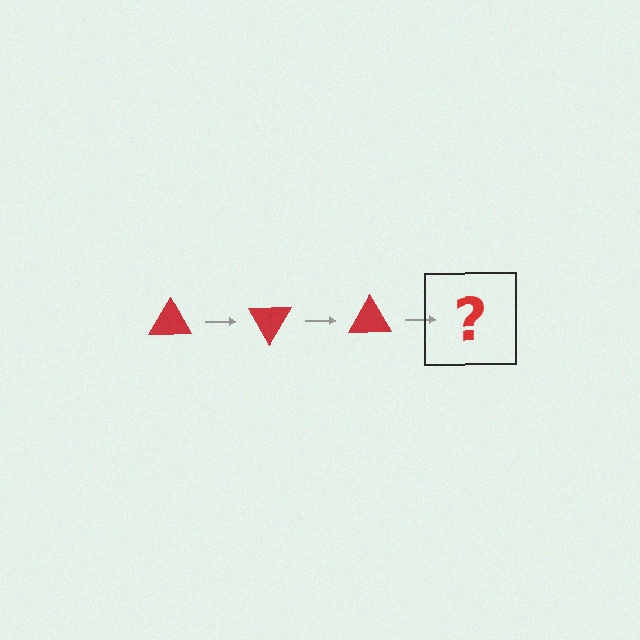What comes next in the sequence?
The next element should be a red triangle rotated 180 degrees.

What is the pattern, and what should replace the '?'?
The pattern is that the triangle rotates 60 degrees each step. The '?' should be a red triangle rotated 180 degrees.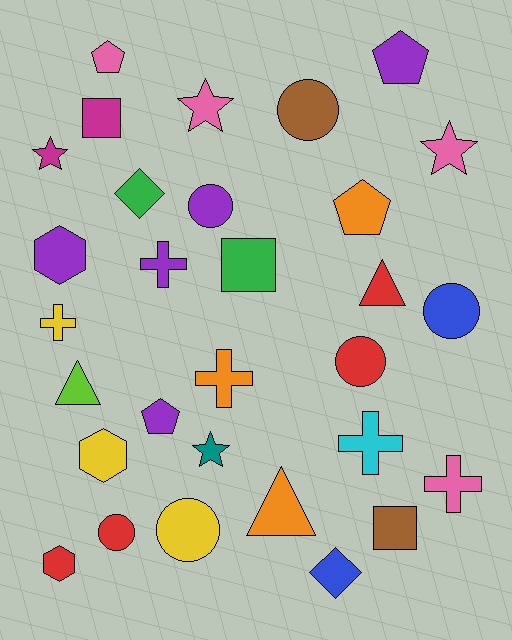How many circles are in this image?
There are 6 circles.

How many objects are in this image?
There are 30 objects.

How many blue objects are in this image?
There are 2 blue objects.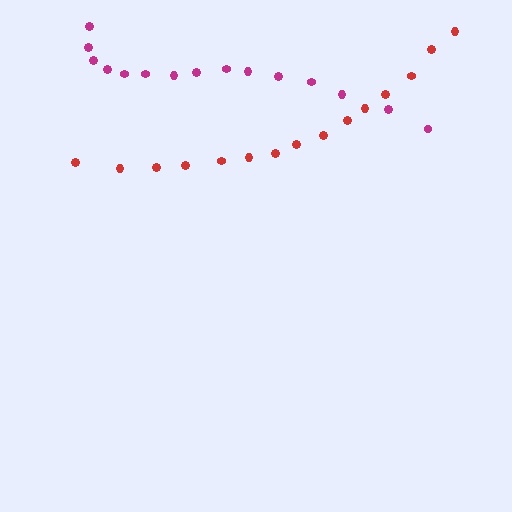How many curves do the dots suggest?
There are 2 distinct paths.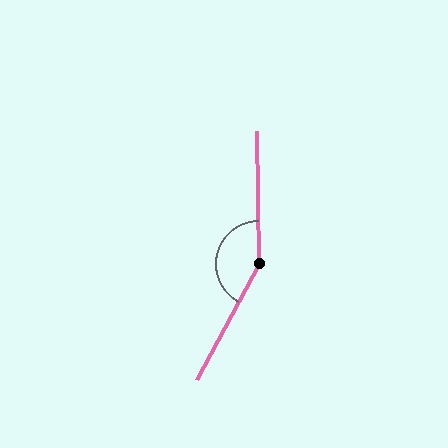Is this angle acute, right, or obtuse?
It is obtuse.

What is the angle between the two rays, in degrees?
Approximately 151 degrees.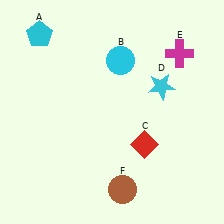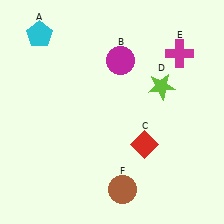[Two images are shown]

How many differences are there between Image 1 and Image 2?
There are 2 differences between the two images.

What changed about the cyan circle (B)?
In Image 1, B is cyan. In Image 2, it changed to magenta.